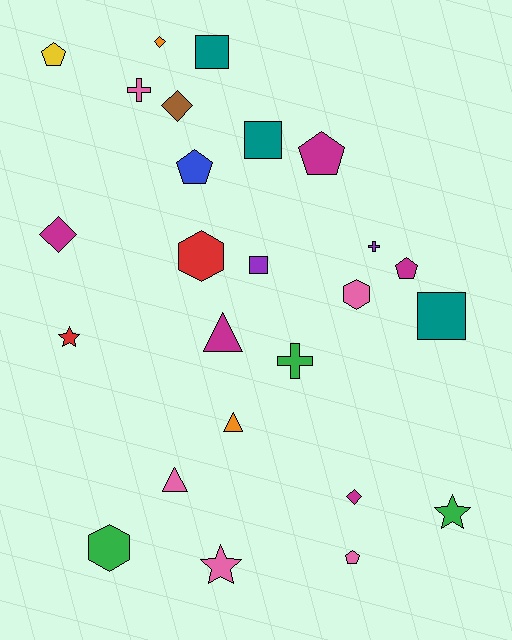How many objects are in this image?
There are 25 objects.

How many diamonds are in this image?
There are 4 diamonds.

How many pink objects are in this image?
There are 5 pink objects.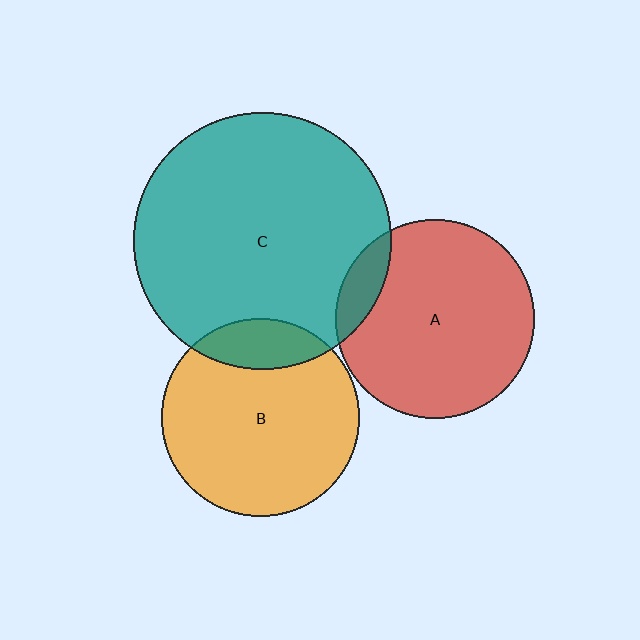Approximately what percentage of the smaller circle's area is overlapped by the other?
Approximately 15%.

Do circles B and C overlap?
Yes.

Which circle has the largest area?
Circle C (teal).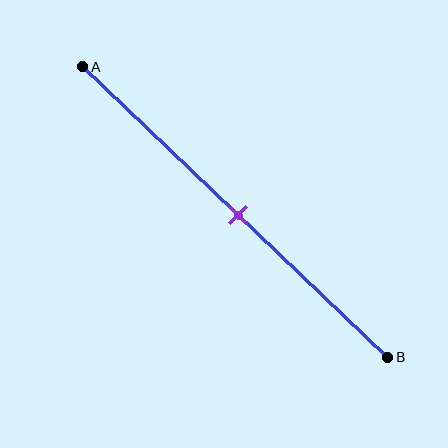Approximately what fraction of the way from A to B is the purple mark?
The purple mark is approximately 50% of the way from A to B.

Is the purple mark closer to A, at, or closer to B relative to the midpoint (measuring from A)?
The purple mark is approximately at the midpoint of segment AB.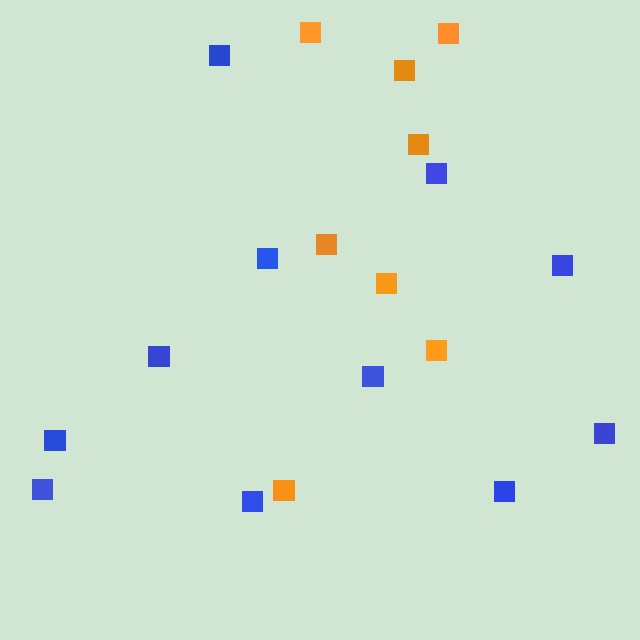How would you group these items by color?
There are 2 groups: one group of orange squares (8) and one group of blue squares (11).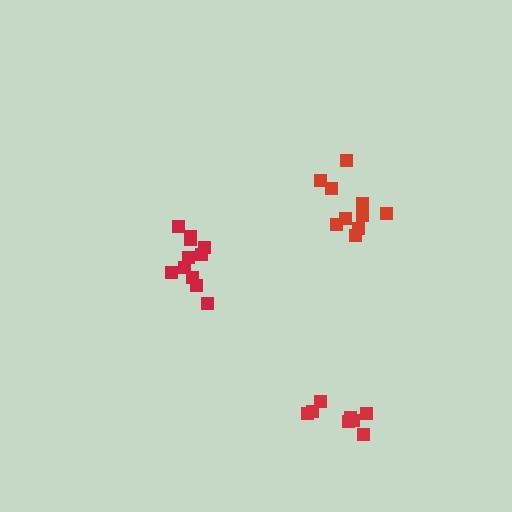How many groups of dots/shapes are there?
There are 3 groups.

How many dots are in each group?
Group 1: 11 dots, Group 2: 10 dots, Group 3: 8 dots (29 total).